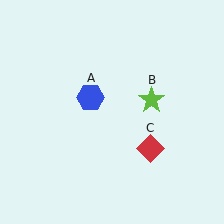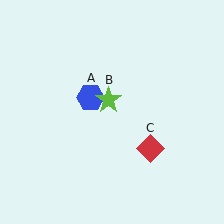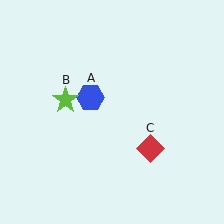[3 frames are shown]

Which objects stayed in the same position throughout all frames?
Blue hexagon (object A) and red diamond (object C) remained stationary.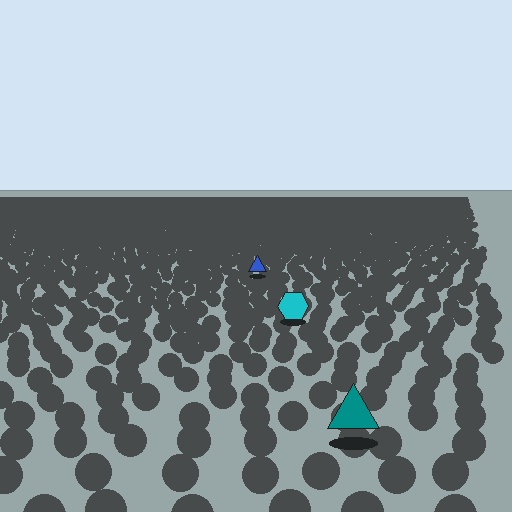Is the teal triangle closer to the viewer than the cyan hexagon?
Yes. The teal triangle is closer — you can tell from the texture gradient: the ground texture is coarser near it.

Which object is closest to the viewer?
The teal triangle is closest. The texture marks near it are larger and more spread out.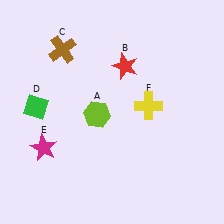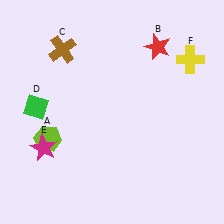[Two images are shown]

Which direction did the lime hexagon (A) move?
The lime hexagon (A) moved left.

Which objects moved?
The objects that moved are: the lime hexagon (A), the red star (B), the yellow cross (F).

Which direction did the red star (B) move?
The red star (B) moved right.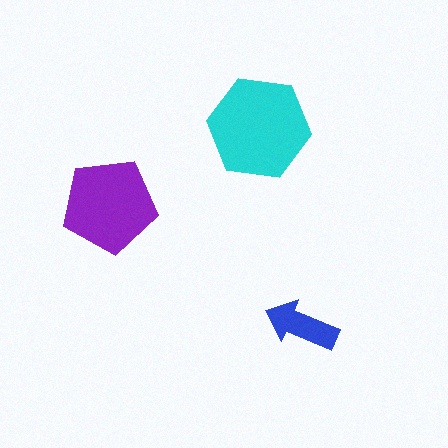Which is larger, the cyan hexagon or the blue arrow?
The cyan hexagon.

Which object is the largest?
The cyan hexagon.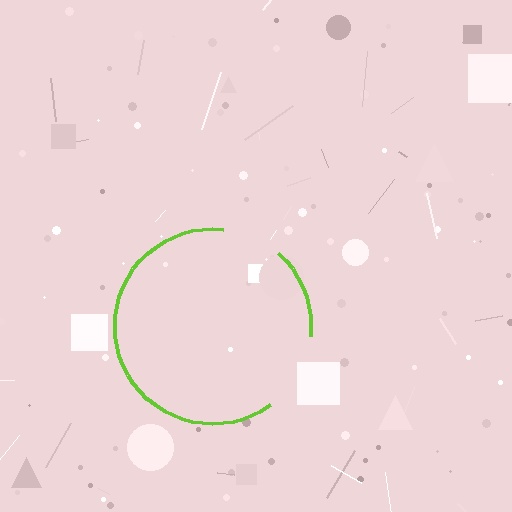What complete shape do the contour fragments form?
The contour fragments form a circle.